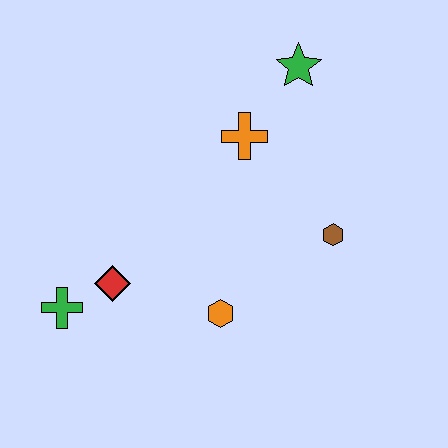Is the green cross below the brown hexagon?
Yes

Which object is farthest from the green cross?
The green star is farthest from the green cross.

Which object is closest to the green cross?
The red diamond is closest to the green cross.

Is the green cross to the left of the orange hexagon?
Yes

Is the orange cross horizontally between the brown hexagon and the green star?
No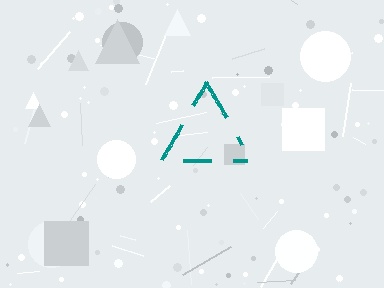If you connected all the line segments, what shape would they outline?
They would outline a triangle.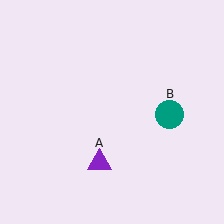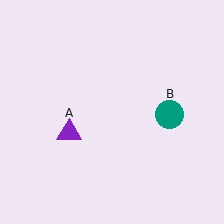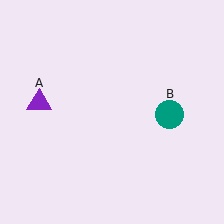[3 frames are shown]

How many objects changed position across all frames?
1 object changed position: purple triangle (object A).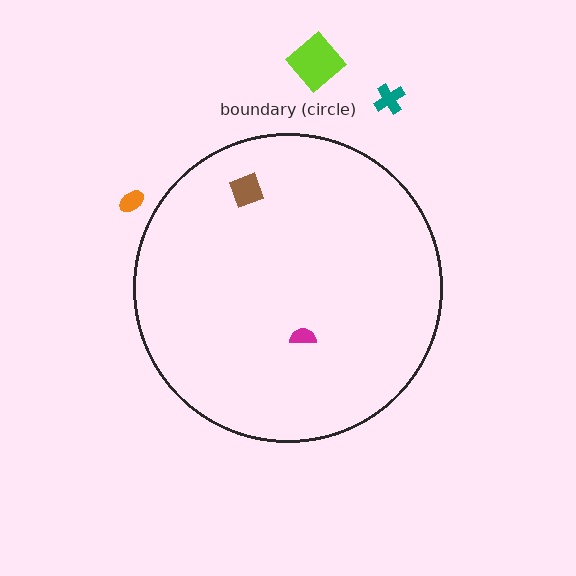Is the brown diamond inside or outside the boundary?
Inside.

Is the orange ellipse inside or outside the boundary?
Outside.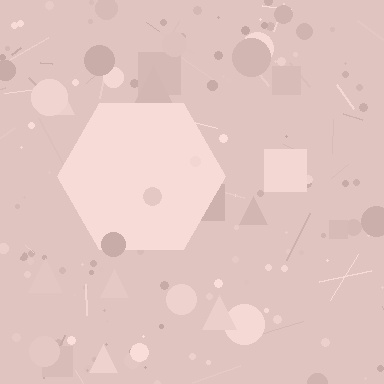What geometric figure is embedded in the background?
A hexagon is embedded in the background.